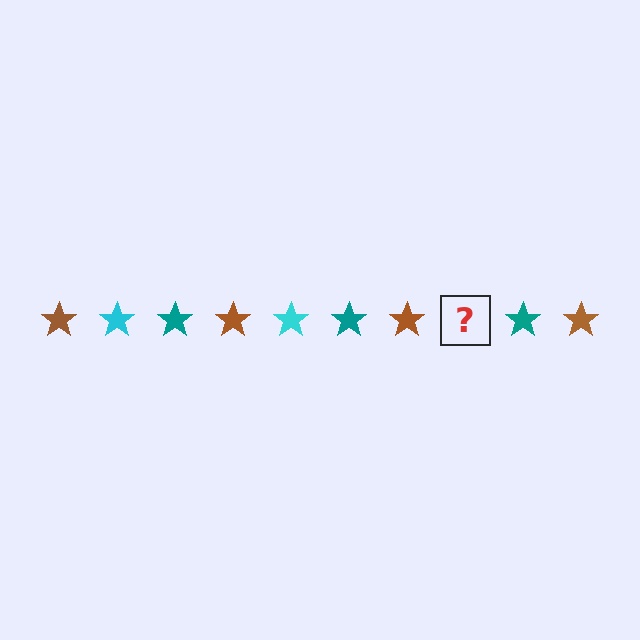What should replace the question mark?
The question mark should be replaced with a cyan star.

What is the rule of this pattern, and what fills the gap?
The rule is that the pattern cycles through brown, cyan, teal stars. The gap should be filled with a cyan star.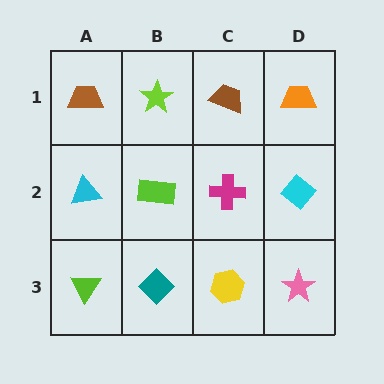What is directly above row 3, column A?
A cyan triangle.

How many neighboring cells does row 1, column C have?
3.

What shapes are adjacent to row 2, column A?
A brown trapezoid (row 1, column A), a lime triangle (row 3, column A), a lime rectangle (row 2, column B).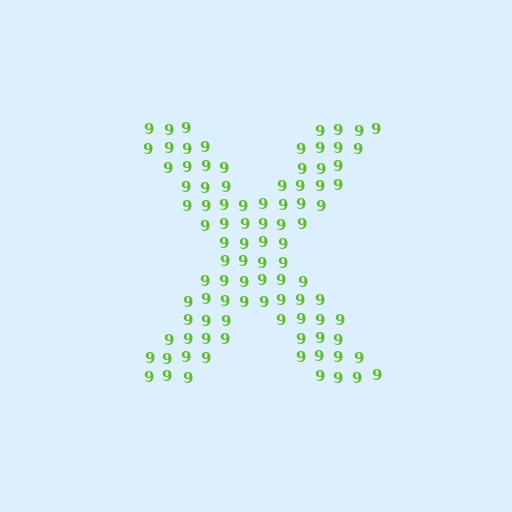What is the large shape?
The large shape is the letter X.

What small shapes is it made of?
It is made of small digit 9's.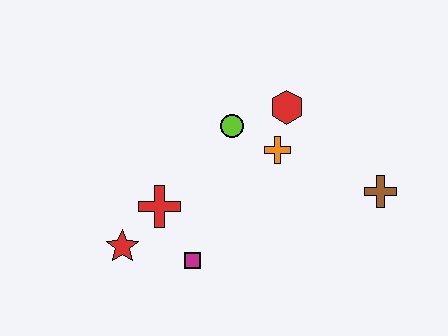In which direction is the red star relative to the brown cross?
The red star is to the left of the brown cross.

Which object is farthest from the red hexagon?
The red star is farthest from the red hexagon.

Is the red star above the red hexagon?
No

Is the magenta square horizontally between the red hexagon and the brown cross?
No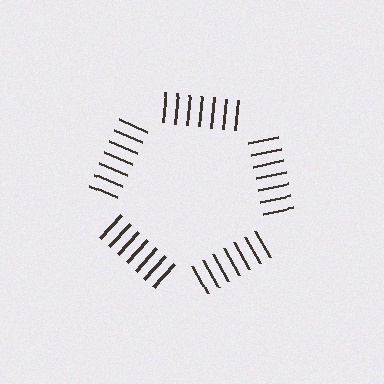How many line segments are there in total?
35 — 7 along each of the 5 edges.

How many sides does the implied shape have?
5 sides — the line-ends trace a pentagon.